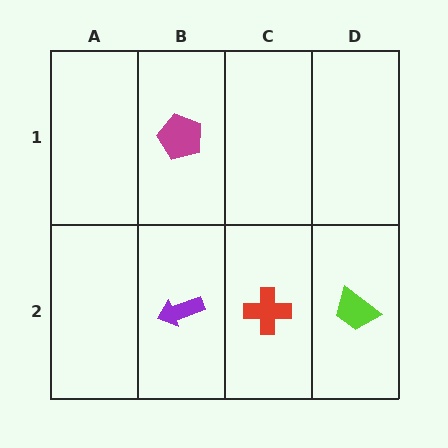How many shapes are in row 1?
1 shape.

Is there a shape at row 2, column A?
No, that cell is empty.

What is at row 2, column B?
A purple arrow.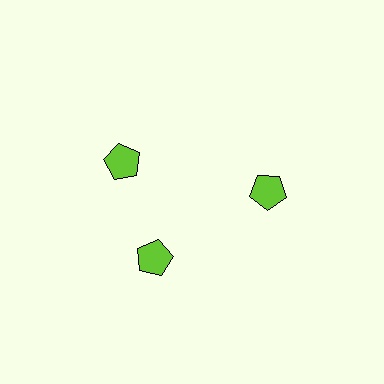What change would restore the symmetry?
The symmetry would be restored by rotating it back into even spacing with its neighbors so that all 3 pentagons sit at equal angles and equal distance from the center.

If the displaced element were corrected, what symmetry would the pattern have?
It would have 3-fold rotational symmetry — the pattern would map onto itself every 120 degrees.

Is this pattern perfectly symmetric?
No. The 3 lime pentagons are arranged in a ring, but one element near the 11 o'clock position is rotated out of alignment along the ring, breaking the 3-fold rotational symmetry.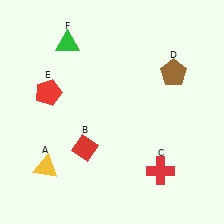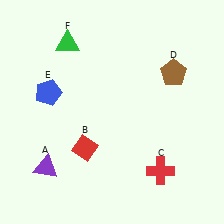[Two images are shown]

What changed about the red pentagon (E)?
In Image 1, E is red. In Image 2, it changed to blue.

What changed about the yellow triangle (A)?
In Image 1, A is yellow. In Image 2, it changed to purple.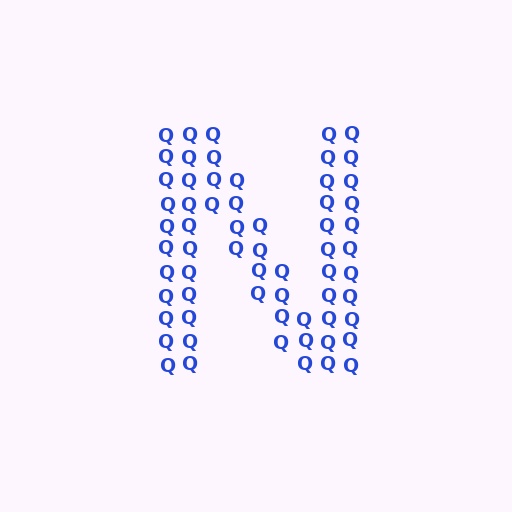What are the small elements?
The small elements are letter Q's.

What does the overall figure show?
The overall figure shows the letter N.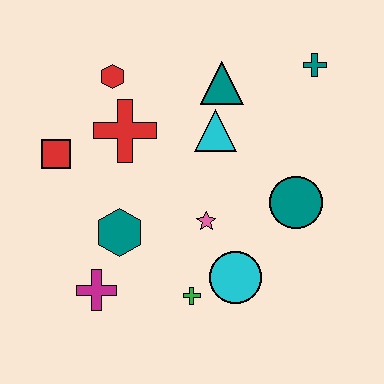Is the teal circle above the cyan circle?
Yes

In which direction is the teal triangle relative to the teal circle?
The teal triangle is above the teal circle.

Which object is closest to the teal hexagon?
The magenta cross is closest to the teal hexagon.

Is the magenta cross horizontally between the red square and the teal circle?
Yes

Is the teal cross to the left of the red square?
No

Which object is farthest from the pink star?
The teal cross is farthest from the pink star.